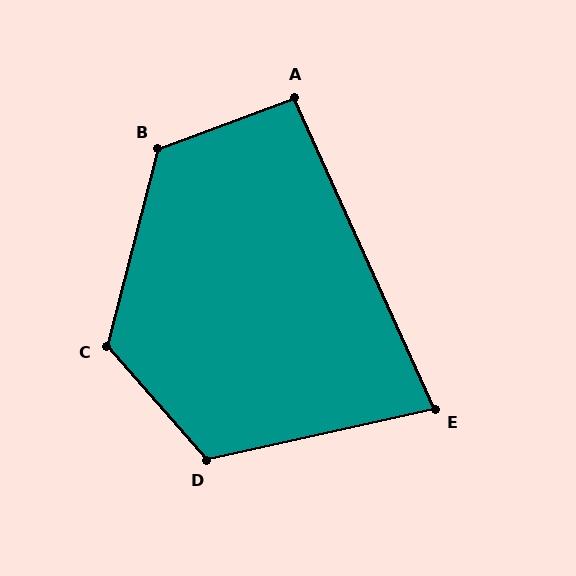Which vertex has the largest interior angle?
B, at approximately 125 degrees.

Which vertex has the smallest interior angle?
E, at approximately 78 degrees.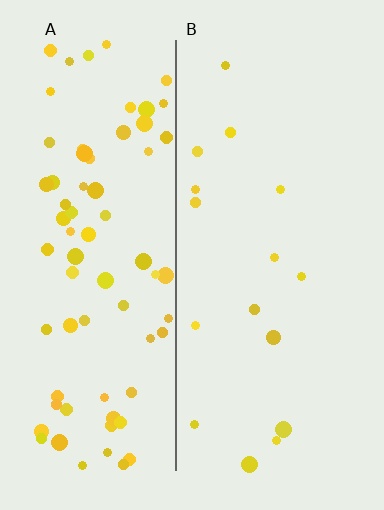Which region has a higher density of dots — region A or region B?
A (the left).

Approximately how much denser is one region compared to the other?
Approximately 4.7× — region A over region B.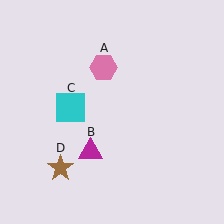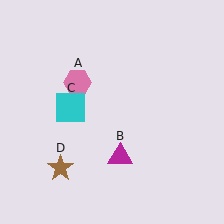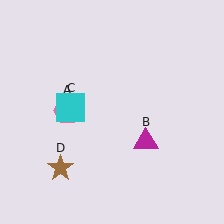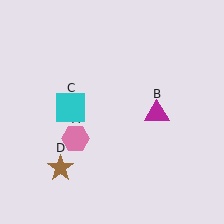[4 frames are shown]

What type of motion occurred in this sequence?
The pink hexagon (object A), magenta triangle (object B) rotated counterclockwise around the center of the scene.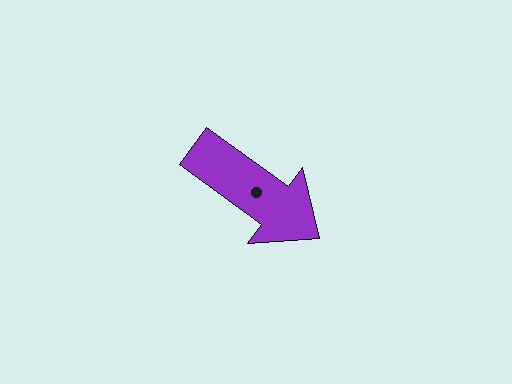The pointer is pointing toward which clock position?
Roughly 4 o'clock.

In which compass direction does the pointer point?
Southeast.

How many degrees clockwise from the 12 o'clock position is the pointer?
Approximately 126 degrees.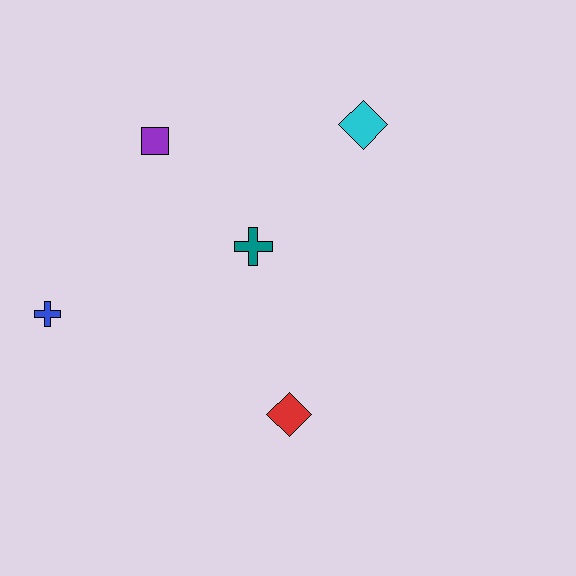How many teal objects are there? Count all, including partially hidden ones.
There is 1 teal object.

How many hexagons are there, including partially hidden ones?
There are no hexagons.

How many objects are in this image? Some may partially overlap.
There are 5 objects.